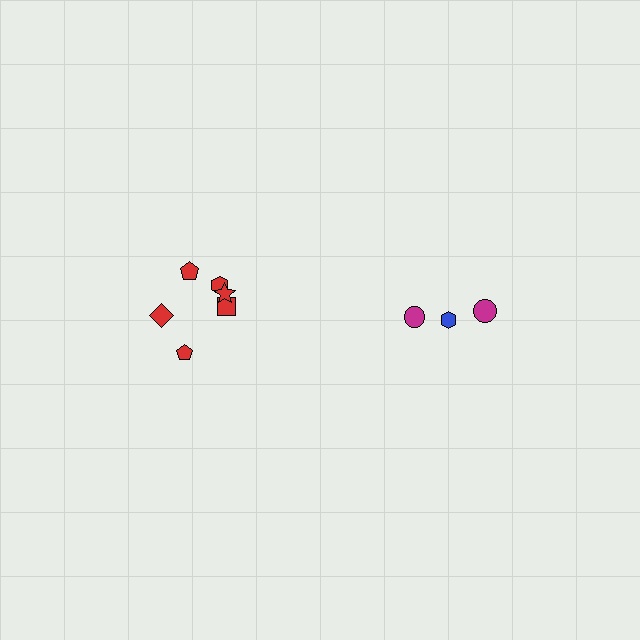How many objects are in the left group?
There are 6 objects.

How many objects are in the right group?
There are 3 objects.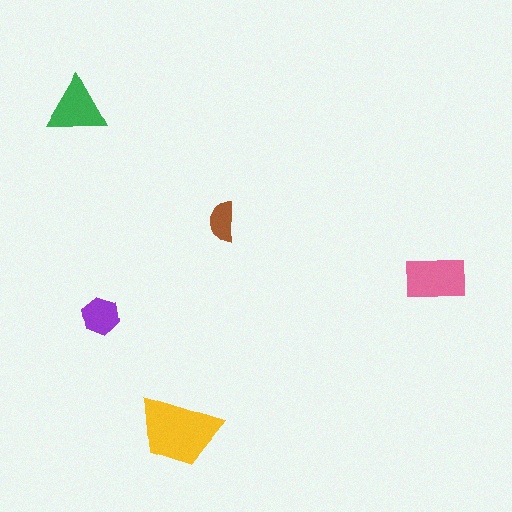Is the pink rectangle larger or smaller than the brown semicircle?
Larger.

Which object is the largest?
The yellow trapezoid.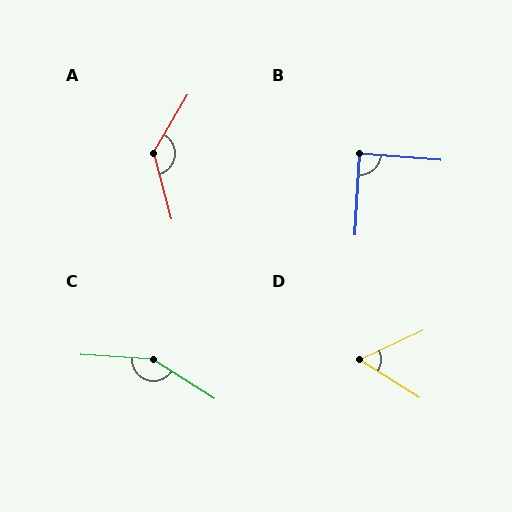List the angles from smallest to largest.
D (57°), B (88°), A (134°), C (151°).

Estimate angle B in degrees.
Approximately 88 degrees.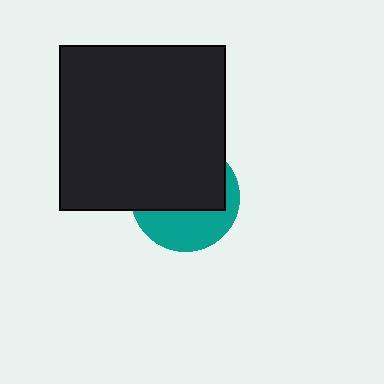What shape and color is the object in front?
The object in front is a black square.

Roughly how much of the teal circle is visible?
A small part of it is visible (roughly 40%).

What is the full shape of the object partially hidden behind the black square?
The partially hidden object is a teal circle.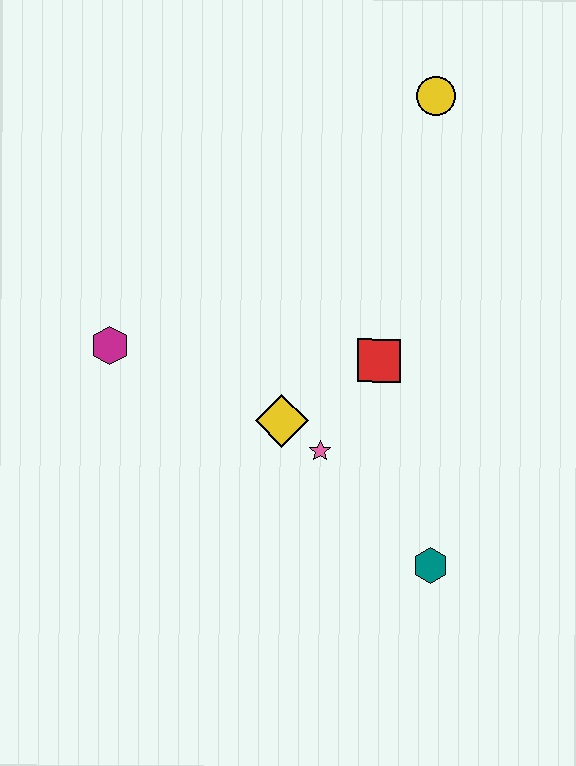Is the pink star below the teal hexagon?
No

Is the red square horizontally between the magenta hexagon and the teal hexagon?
Yes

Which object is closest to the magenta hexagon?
The yellow diamond is closest to the magenta hexagon.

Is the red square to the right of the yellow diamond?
Yes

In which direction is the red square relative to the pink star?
The red square is above the pink star.